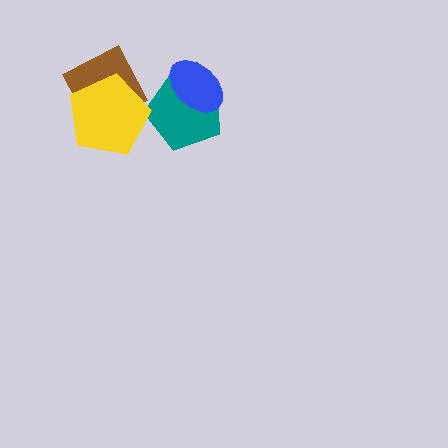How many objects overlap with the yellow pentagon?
1 object overlaps with the yellow pentagon.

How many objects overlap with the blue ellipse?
1 object overlaps with the blue ellipse.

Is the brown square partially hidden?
Yes, it is partially covered by another shape.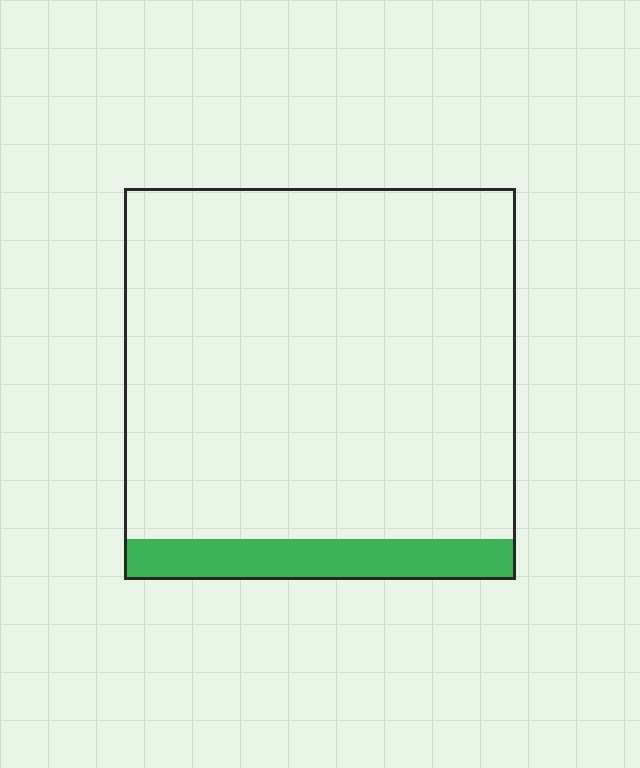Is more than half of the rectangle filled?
No.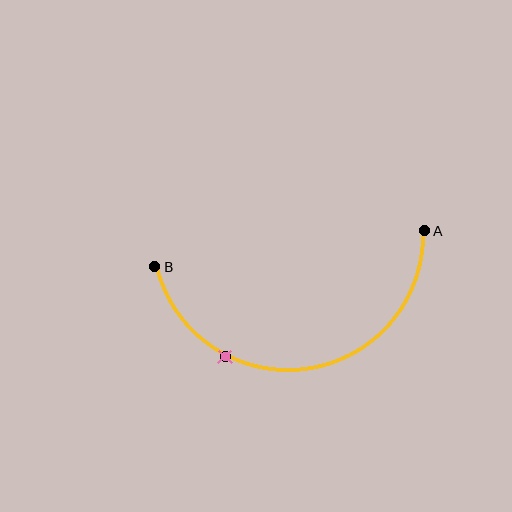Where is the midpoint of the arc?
The arc midpoint is the point on the curve farthest from the straight line joining A and B. It sits below that line.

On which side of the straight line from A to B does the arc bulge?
The arc bulges below the straight line connecting A and B.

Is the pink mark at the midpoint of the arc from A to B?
No. The pink mark lies on the arc but is closer to endpoint B. The arc midpoint would be at the point on the curve equidistant along the arc from both A and B.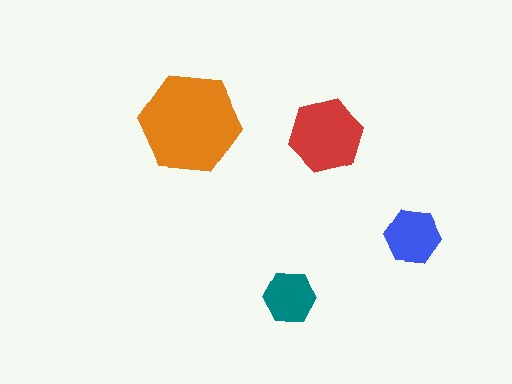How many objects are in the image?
There are 4 objects in the image.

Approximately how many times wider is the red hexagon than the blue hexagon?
About 1.5 times wider.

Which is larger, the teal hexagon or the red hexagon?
The red one.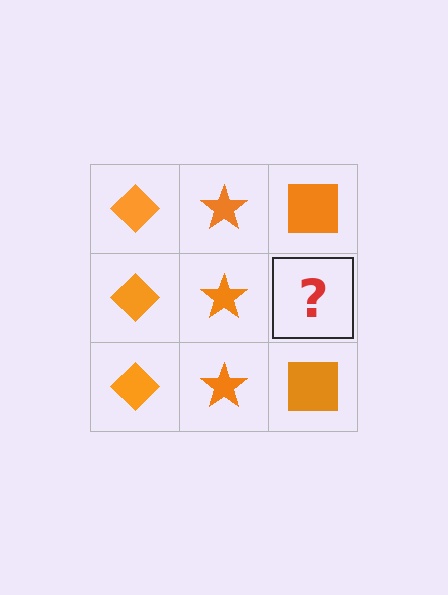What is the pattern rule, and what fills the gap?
The rule is that each column has a consistent shape. The gap should be filled with an orange square.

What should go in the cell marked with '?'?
The missing cell should contain an orange square.